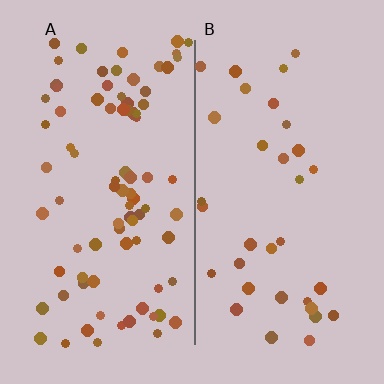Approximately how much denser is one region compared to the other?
Approximately 2.5× — region A over region B.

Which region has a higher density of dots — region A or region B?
A (the left).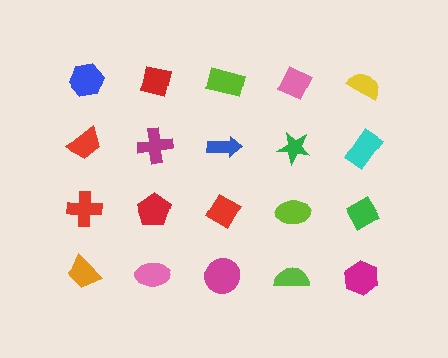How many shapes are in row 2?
5 shapes.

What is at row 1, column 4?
A pink diamond.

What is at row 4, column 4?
A lime semicircle.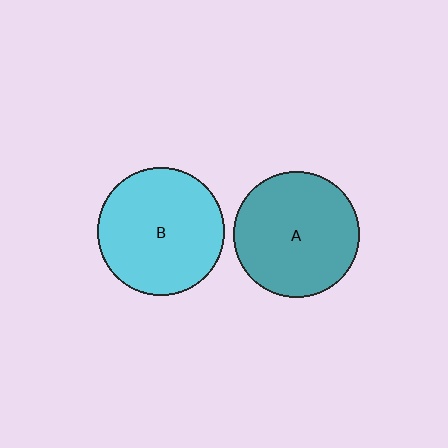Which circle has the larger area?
Circle B (cyan).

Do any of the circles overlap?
No, none of the circles overlap.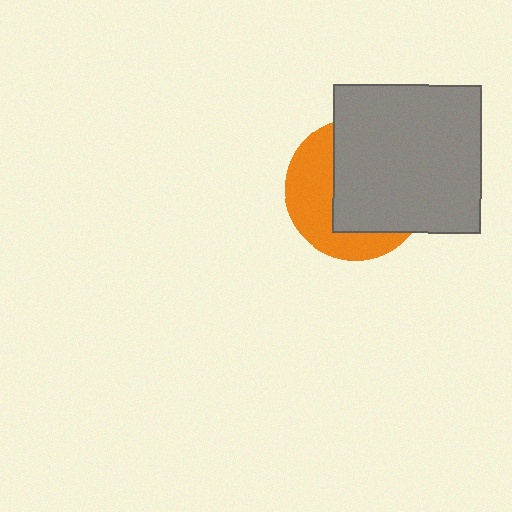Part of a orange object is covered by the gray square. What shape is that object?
It is a circle.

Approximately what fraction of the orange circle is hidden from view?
Roughly 60% of the orange circle is hidden behind the gray square.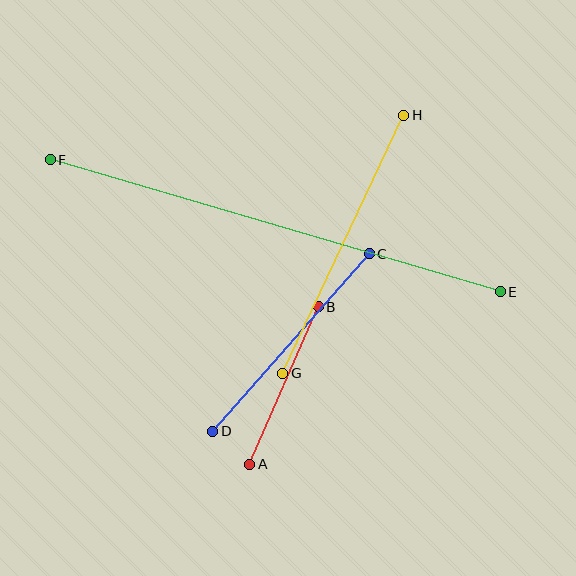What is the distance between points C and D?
The distance is approximately 237 pixels.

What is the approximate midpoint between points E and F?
The midpoint is at approximately (275, 226) pixels.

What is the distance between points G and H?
The distance is approximately 285 pixels.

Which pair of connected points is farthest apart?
Points E and F are farthest apart.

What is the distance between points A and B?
The distance is approximately 172 pixels.